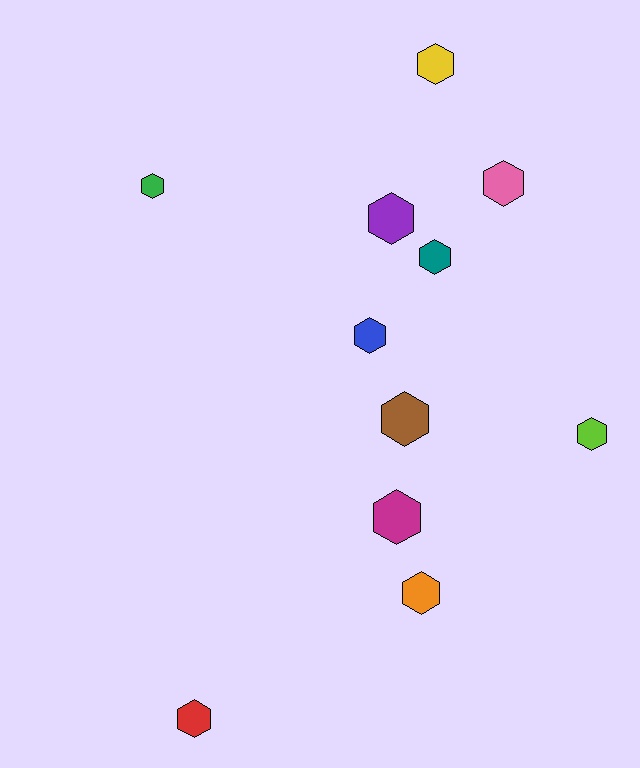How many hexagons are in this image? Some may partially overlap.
There are 11 hexagons.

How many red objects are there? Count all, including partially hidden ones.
There is 1 red object.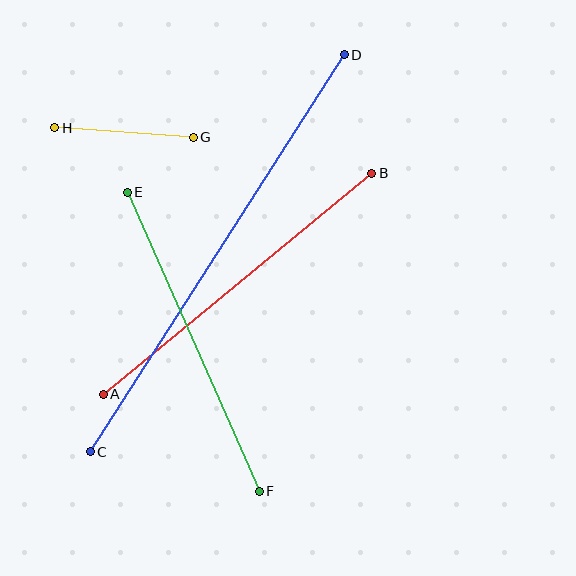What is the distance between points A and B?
The distance is approximately 348 pixels.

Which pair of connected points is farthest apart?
Points C and D are farthest apart.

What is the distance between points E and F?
The distance is approximately 327 pixels.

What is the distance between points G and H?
The distance is approximately 138 pixels.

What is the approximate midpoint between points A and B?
The midpoint is at approximately (237, 284) pixels.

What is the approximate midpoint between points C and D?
The midpoint is at approximately (217, 253) pixels.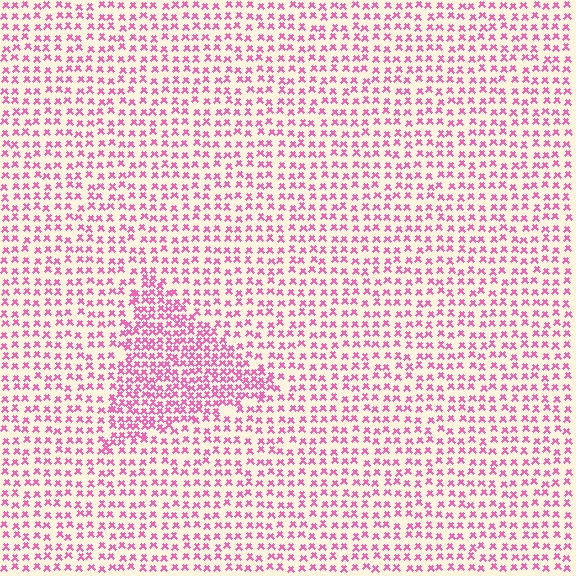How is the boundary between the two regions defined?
The boundary is defined by a change in element density (approximately 1.8x ratio). All elements are the same color, size, and shape.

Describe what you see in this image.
The image contains small pink elements arranged at two different densities. A triangle-shaped region is visible where the elements are more densely packed than the surrounding area.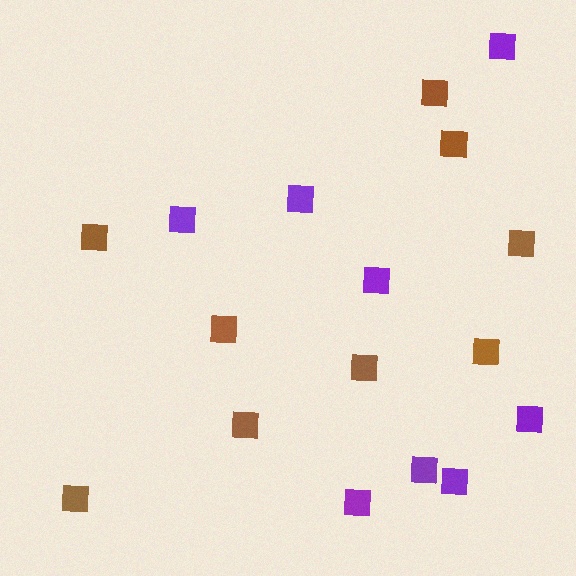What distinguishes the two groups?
There are 2 groups: one group of purple squares (8) and one group of brown squares (9).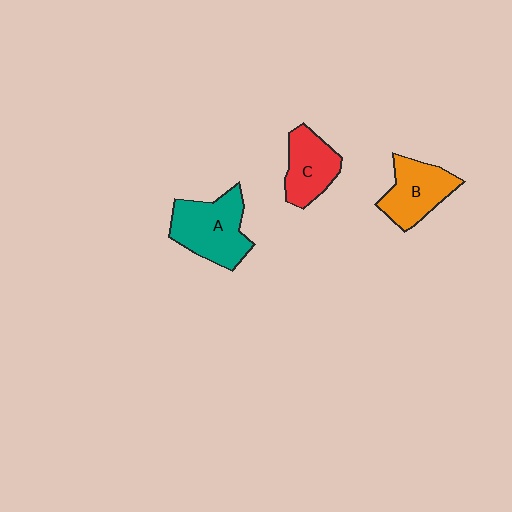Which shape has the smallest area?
Shape C (red).